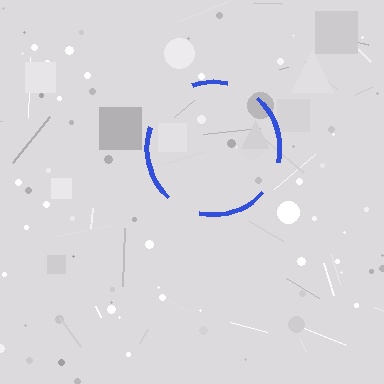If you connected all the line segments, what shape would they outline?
They would outline a circle.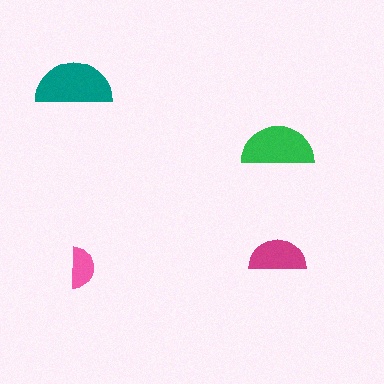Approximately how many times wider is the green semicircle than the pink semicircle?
About 2 times wider.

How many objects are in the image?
There are 4 objects in the image.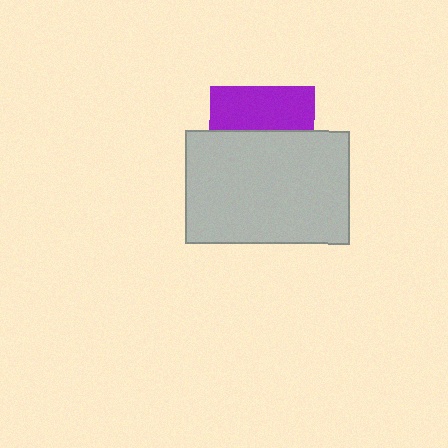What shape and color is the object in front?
The object in front is a light gray rectangle.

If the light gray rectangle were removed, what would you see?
You would see the complete purple square.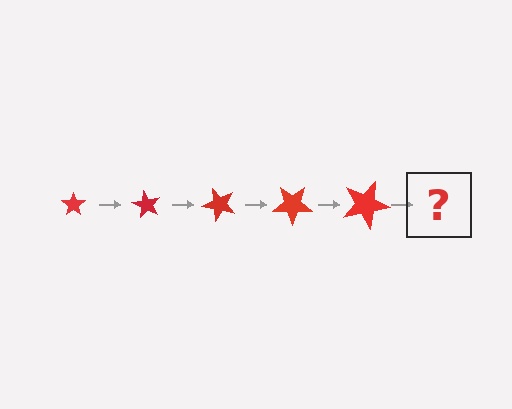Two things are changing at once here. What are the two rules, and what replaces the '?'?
The two rules are that the star grows larger each step and it rotates 60 degrees each step. The '?' should be a star, larger than the previous one and rotated 300 degrees from the start.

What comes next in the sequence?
The next element should be a star, larger than the previous one and rotated 300 degrees from the start.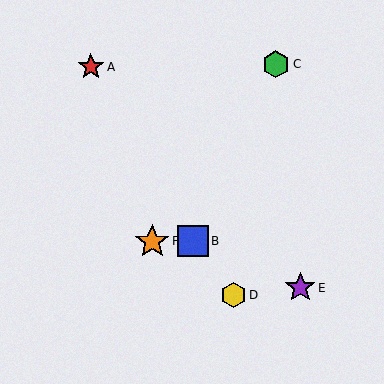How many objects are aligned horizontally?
2 objects (B, F) are aligned horizontally.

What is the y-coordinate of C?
Object C is at y≈64.